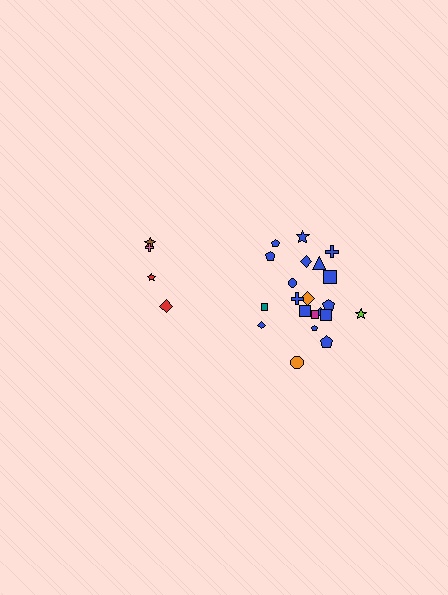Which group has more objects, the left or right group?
The right group.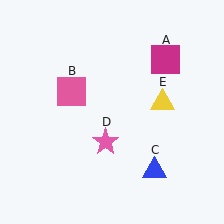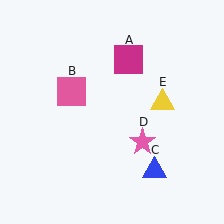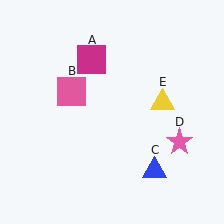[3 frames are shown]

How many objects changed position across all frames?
2 objects changed position: magenta square (object A), pink star (object D).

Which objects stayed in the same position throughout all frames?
Pink square (object B) and blue triangle (object C) and yellow triangle (object E) remained stationary.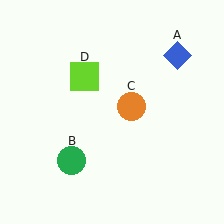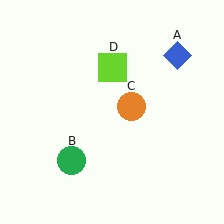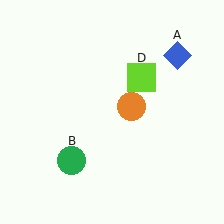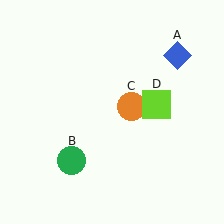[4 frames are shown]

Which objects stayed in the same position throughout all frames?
Blue diamond (object A) and green circle (object B) and orange circle (object C) remained stationary.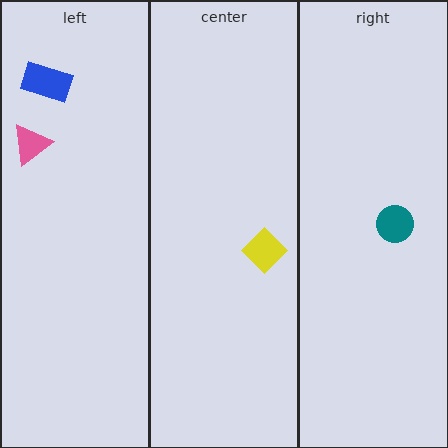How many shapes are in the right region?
1.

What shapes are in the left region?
The blue rectangle, the pink triangle.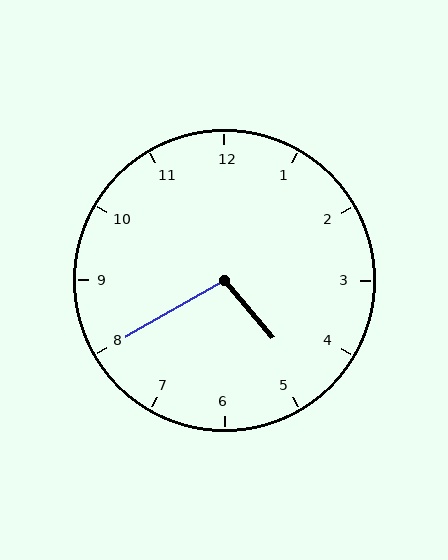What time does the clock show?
4:40.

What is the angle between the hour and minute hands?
Approximately 100 degrees.